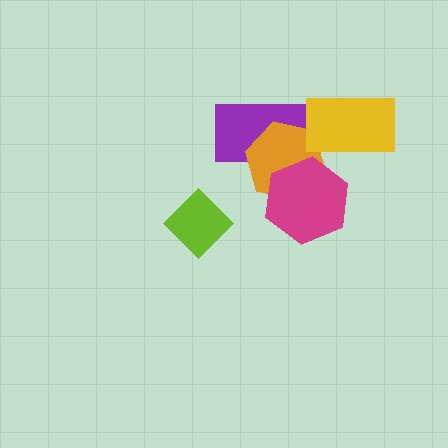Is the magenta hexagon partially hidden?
No, no other shape covers it.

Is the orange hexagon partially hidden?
Yes, it is partially covered by another shape.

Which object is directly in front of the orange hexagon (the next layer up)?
The magenta hexagon is directly in front of the orange hexagon.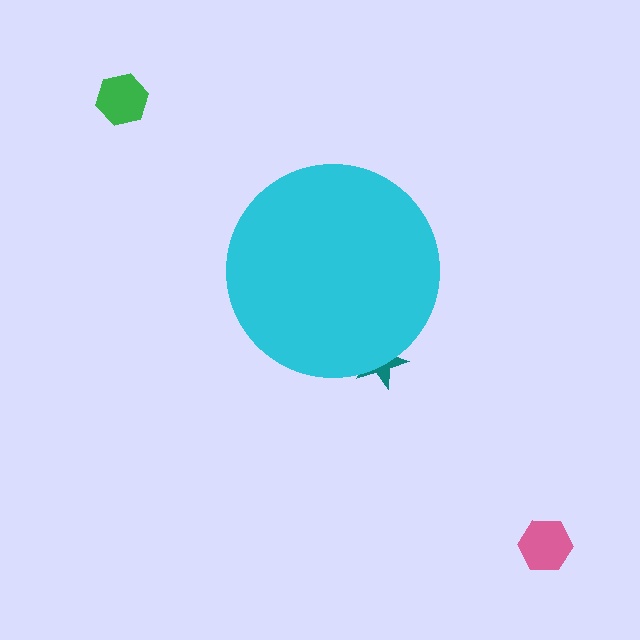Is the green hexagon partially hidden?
No, the green hexagon is fully visible.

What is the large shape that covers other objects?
A cyan circle.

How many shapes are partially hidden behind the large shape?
1 shape is partially hidden.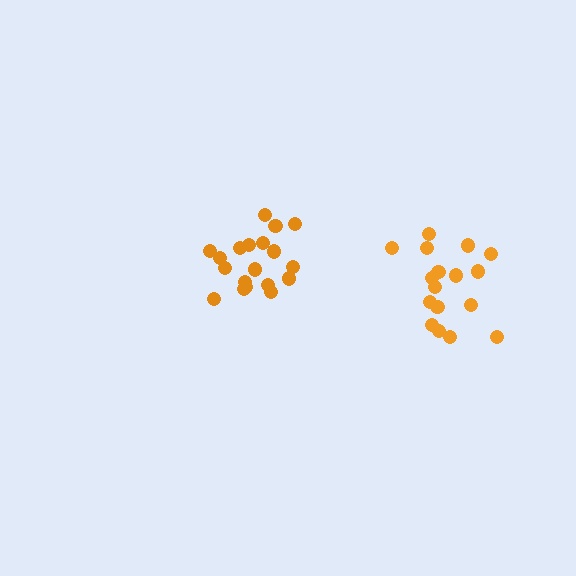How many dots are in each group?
Group 1: 19 dots, Group 2: 18 dots (37 total).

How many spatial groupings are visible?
There are 2 spatial groupings.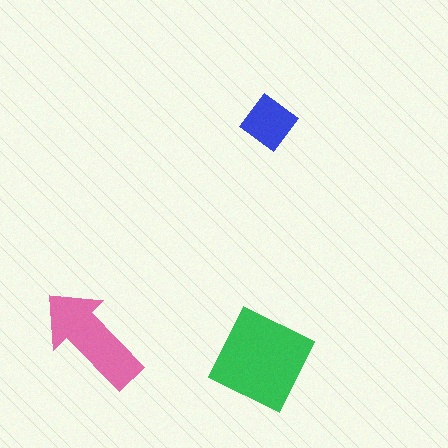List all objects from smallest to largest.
The blue diamond, the pink arrow, the green diamond.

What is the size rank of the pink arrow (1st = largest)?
2nd.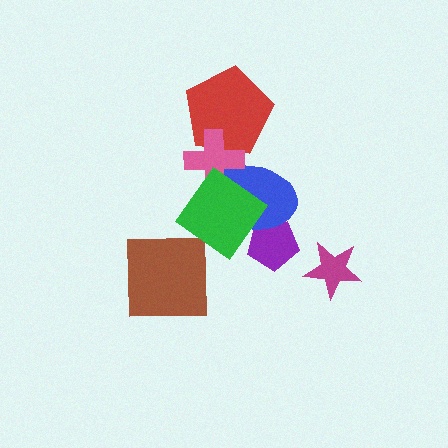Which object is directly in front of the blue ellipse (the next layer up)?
The pink cross is directly in front of the blue ellipse.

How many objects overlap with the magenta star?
0 objects overlap with the magenta star.